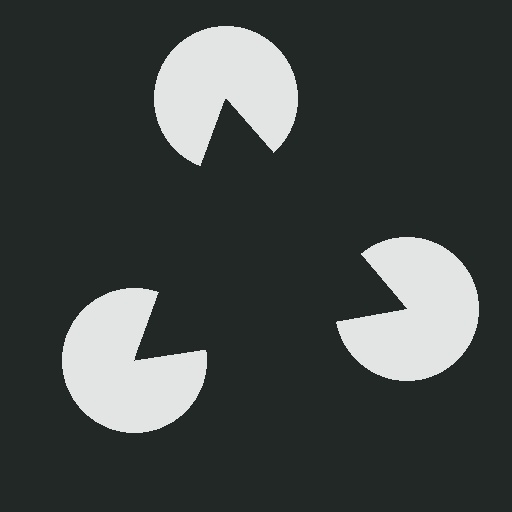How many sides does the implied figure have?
3 sides.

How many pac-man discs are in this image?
There are 3 — one at each vertex of the illusory triangle.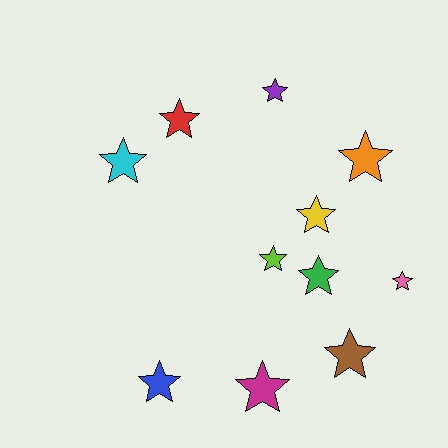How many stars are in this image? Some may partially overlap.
There are 11 stars.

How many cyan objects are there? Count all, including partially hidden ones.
There is 1 cyan object.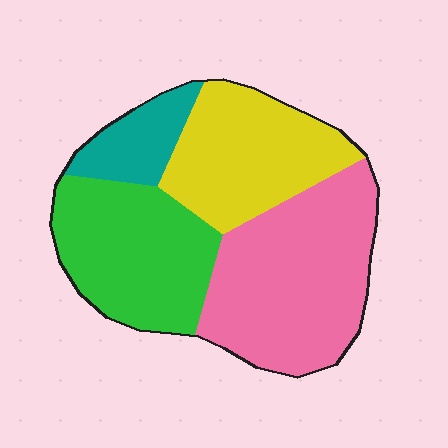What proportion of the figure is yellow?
Yellow takes up about one quarter (1/4) of the figure.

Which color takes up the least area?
Teal, at roughly 10%.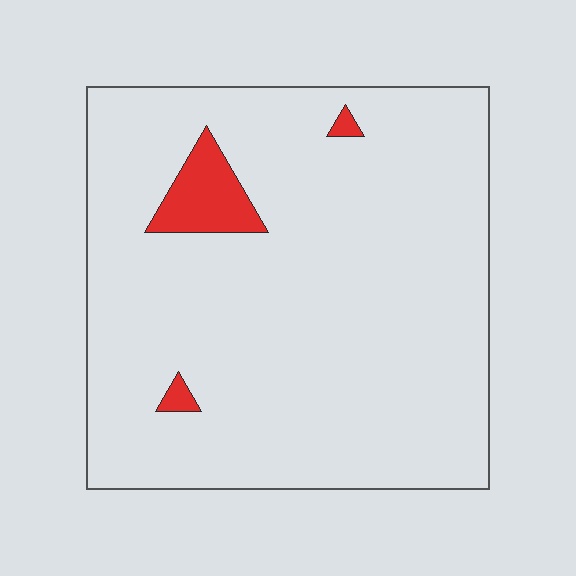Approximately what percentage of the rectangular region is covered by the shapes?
Approximately 5%.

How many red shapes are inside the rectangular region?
3.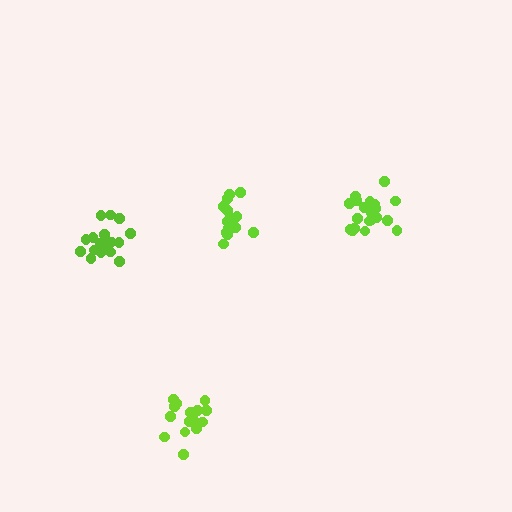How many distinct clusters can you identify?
There are 4 distinct clusters.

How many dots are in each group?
Group 1: 20 dots, Group 2: 14 dots, Group 3: 16 dots, Group 4: 18 dots (68 total).